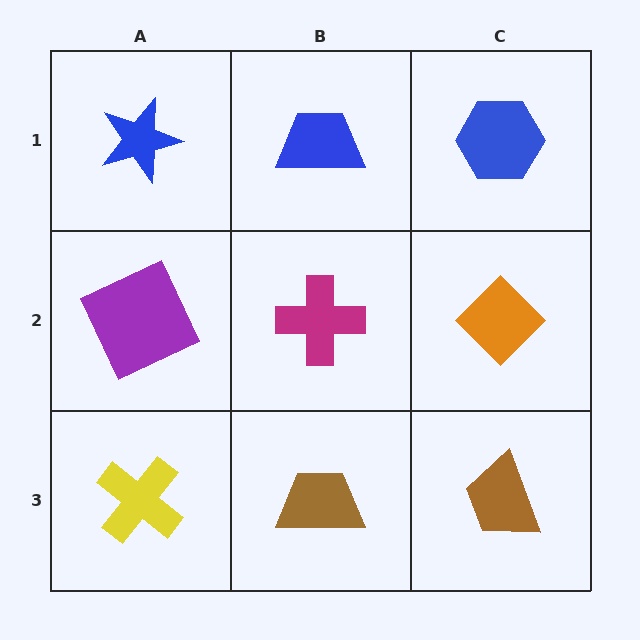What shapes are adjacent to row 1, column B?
A magenta cross (row 2, column B), a blue star (row 1, column A), a blue hexagon (row 1, column C).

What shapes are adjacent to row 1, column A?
A purple square (row 2, column A), a blue trapezoid (row 1, column B).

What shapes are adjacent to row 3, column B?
A magenta cross (row 2, column B), a yellow cross (row 3, column A), a brown trapezoid (row 3, column C).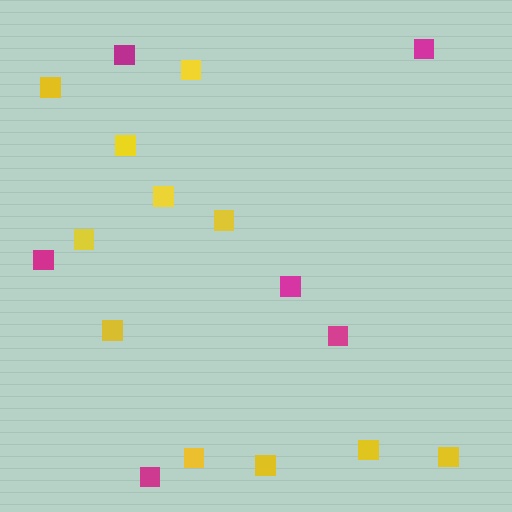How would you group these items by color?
There are 2 groups: one group of yellow squares (11) and one group of magenta squares (6).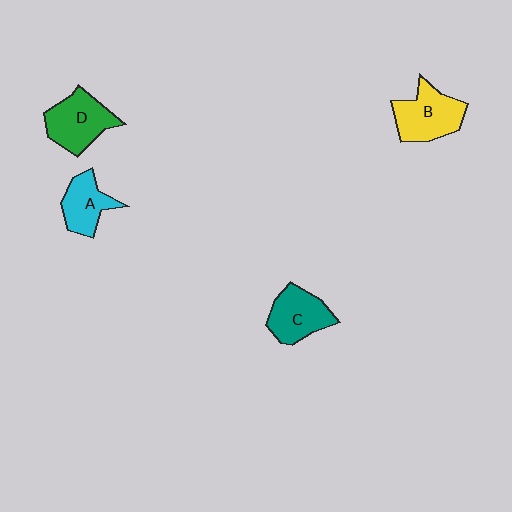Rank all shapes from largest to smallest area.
From largest to smallest: B (yellow), D (green), C (teal), A (cyan).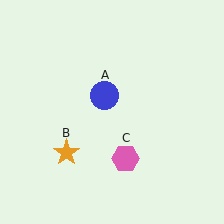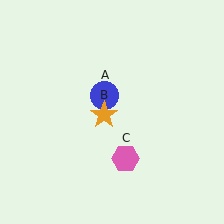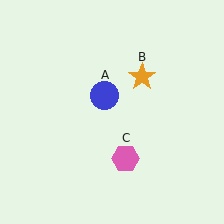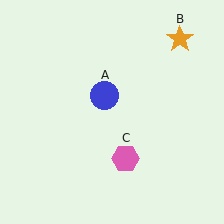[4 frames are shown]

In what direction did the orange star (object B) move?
The orange star (object B) moved up and to the right.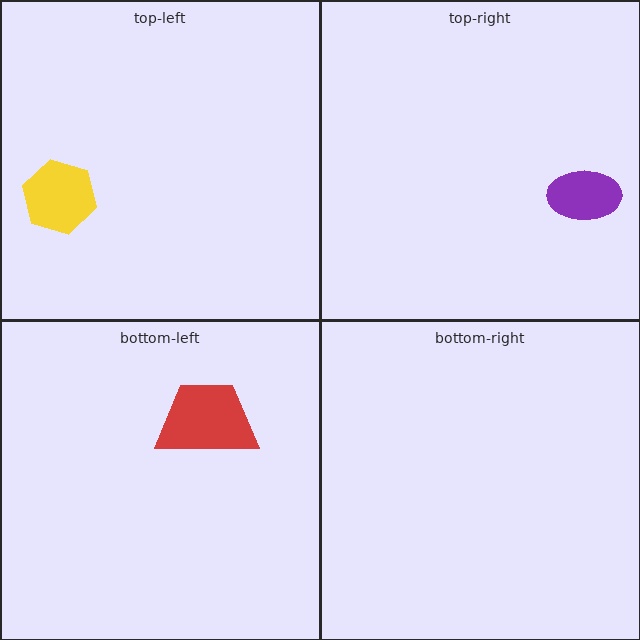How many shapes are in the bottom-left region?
1.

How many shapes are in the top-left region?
1.